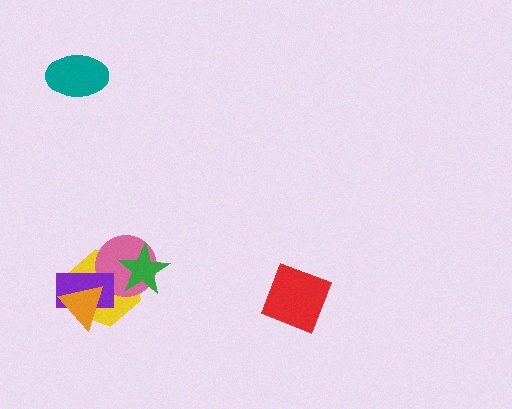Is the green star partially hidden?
No, no other shape covers it.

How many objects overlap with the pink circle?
3 objects overlap with the pink circle.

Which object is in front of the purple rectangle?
The orange triangle is in front of the purple rectangle.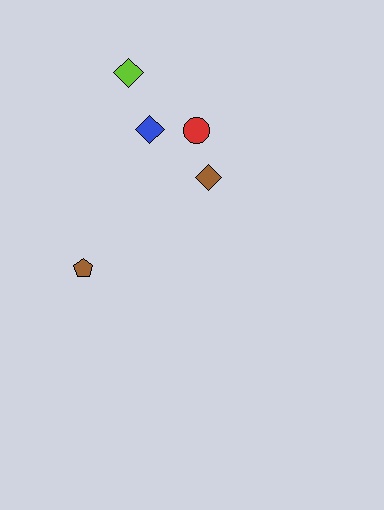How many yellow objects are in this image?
There are no yellow objects.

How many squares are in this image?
There are no squares.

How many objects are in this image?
There are 5 objects.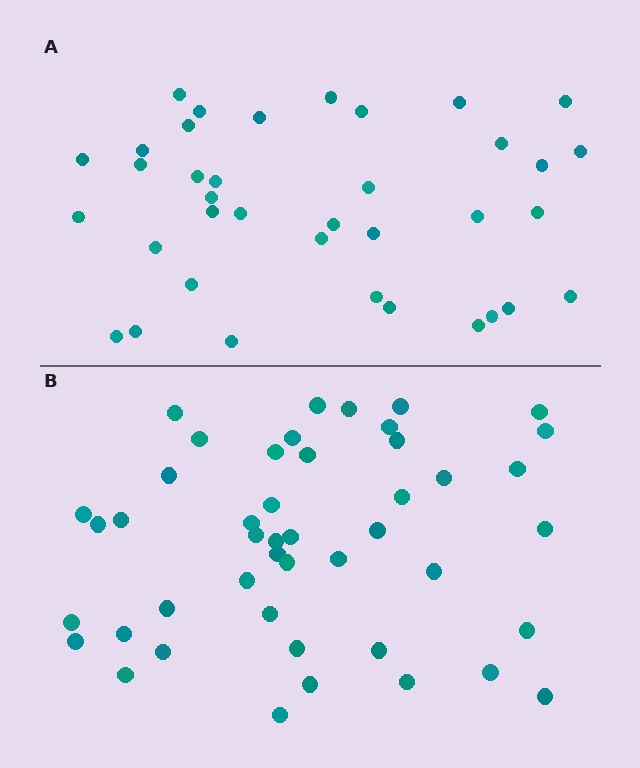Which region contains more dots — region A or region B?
Region B (the bottom region) has more dots.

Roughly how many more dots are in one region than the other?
Region B has roughly 8 or so more dots than region A.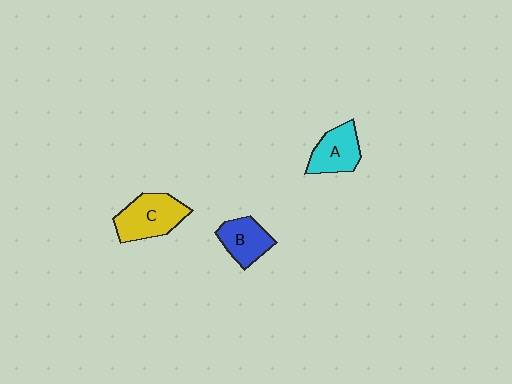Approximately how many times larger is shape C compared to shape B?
Approximately 1.4 times.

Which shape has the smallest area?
Shape B (blue).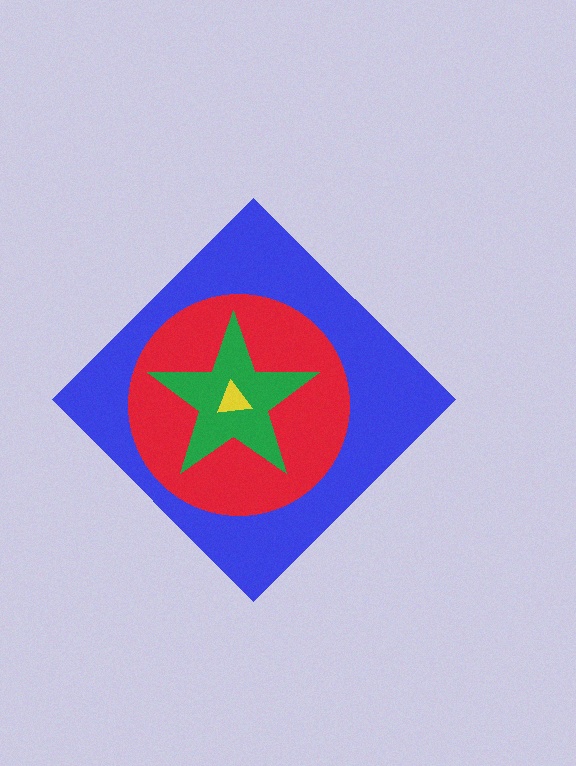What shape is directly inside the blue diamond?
The red circle.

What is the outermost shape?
The blue diamond.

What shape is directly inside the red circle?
The green star.